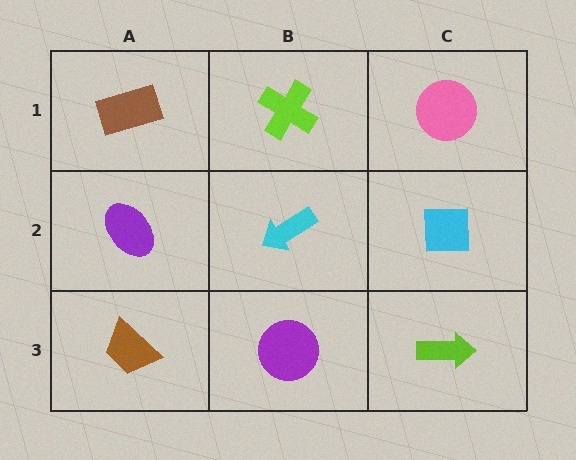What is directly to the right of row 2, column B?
A cyan square.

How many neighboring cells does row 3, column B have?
3.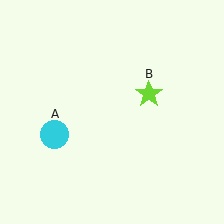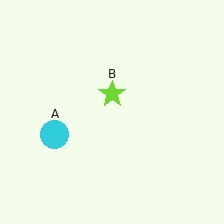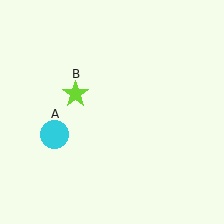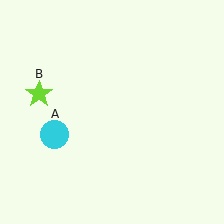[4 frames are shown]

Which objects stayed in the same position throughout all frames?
Cyan circle (object A) remained stationary.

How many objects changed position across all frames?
1 object changed position: lime star (object B).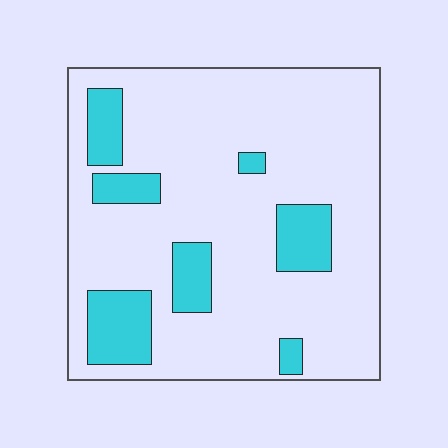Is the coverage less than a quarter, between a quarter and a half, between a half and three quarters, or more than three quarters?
Less than a quarter.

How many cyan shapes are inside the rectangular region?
7.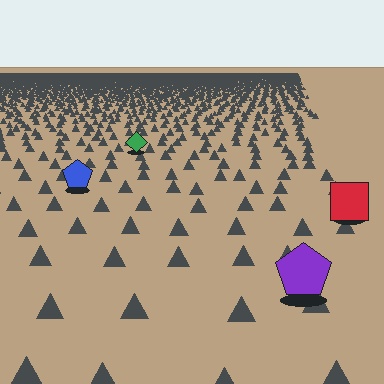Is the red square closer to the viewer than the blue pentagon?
Yes. The red square is closer — you can tell from the texture gradient: the ground texture is coarser near it.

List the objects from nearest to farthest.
From nearest to farthest: the purple pentagon, the red square, the blue pentagon, the green diamond.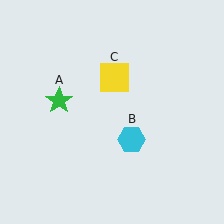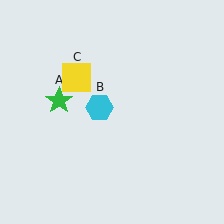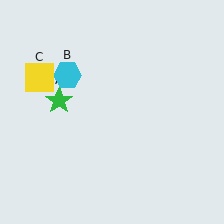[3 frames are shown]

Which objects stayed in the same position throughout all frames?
Green star (object A) remained stationary.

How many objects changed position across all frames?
2 objects changed position: cyan hexagon (object B), yellow square (object C).